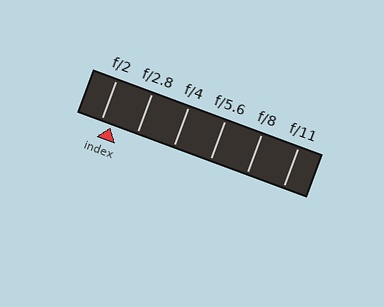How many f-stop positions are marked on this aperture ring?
There are 6 f-stop positions marked.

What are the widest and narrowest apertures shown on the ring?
The widest aperture shown is f/2 and the narrowest is f/11.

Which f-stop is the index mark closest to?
The index mark is closest to f/2.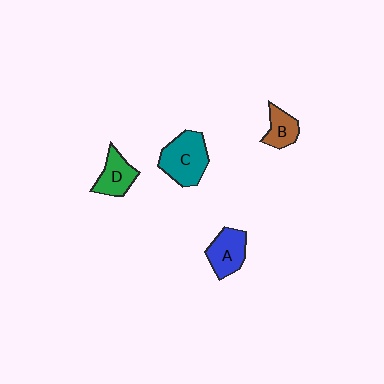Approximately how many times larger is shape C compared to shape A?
Approximately 1.4 times.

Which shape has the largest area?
Shape C (teal).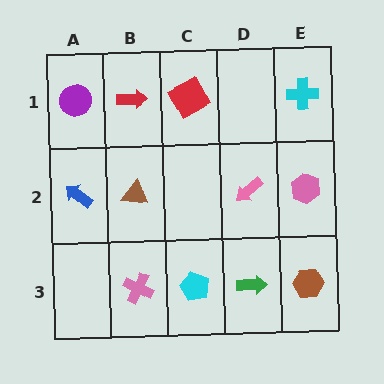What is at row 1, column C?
A red square.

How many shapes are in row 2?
4 shapes.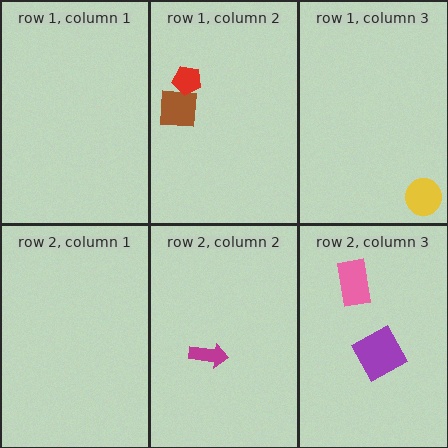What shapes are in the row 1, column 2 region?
The brown square, the red pentagon.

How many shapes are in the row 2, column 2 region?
1.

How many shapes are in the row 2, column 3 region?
2.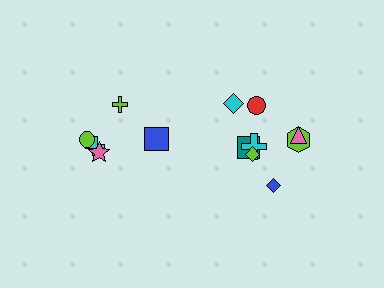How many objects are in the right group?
There are 8 objects.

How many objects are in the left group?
There are 5 objects.